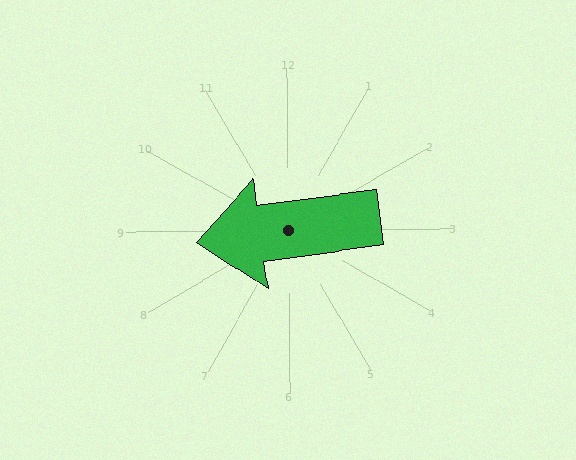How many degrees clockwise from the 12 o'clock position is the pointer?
Approximately 263 degrees.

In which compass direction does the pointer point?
West.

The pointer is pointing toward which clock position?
Roughly 9 o'clock.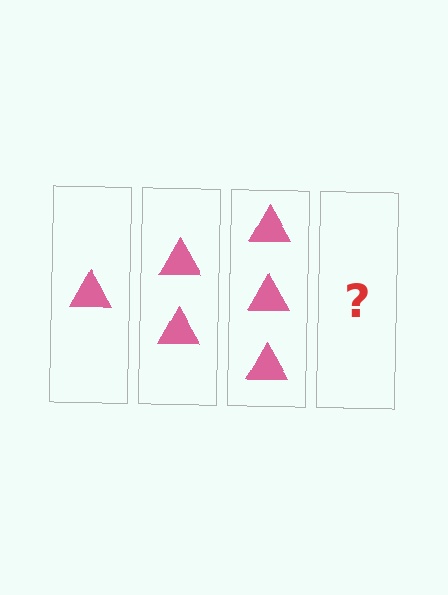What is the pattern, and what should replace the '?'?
The pattern is that each step adds one more triangle. The '?' should be 4 triangles.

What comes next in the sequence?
The next element should be 4 triangles.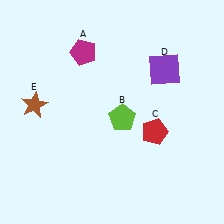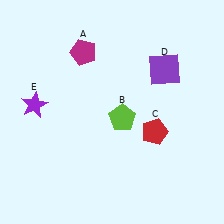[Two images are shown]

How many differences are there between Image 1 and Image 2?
There is 1 difference between the two images.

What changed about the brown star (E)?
In Image 1, E is brown. In Image 2, it changed to purple.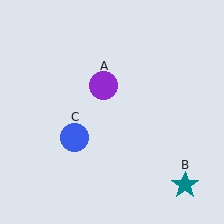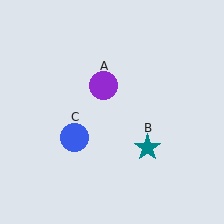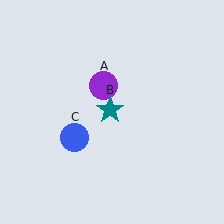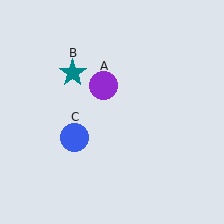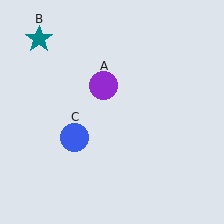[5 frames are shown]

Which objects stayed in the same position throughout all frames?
Purple circle (object A) and blue circle (object C) remained stationary.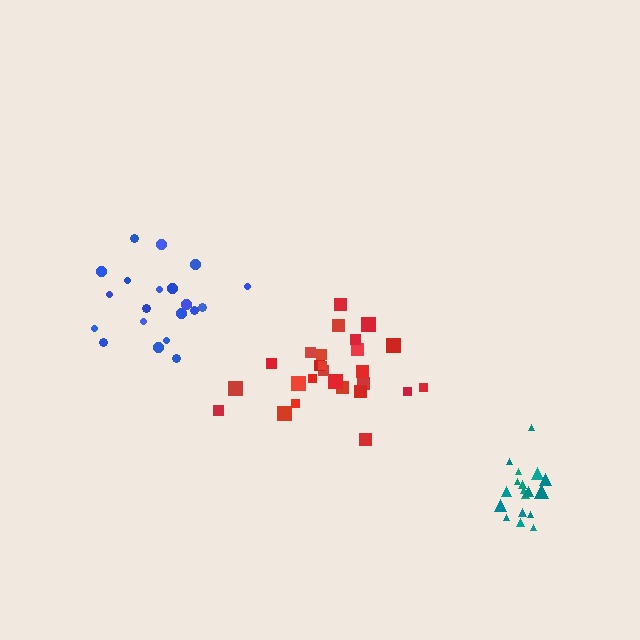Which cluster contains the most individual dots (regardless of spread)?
Red (26).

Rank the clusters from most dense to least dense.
teal, blue, red.